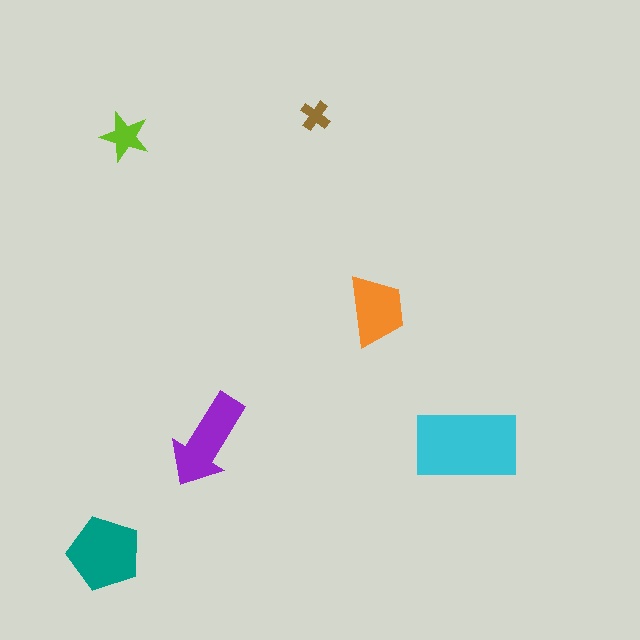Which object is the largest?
The cyan rectangle.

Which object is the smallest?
The brown cross.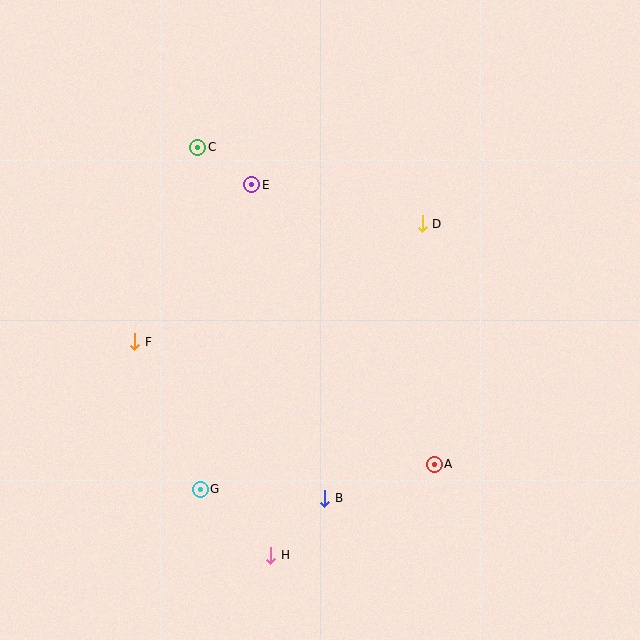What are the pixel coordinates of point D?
Point D is at (422, 224).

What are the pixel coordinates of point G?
Point G is at (200, 489).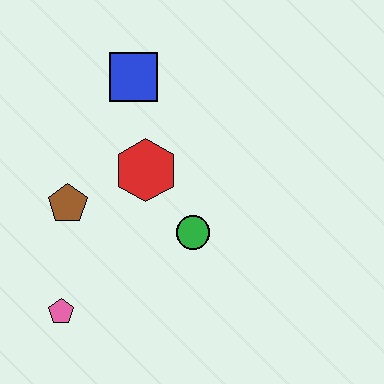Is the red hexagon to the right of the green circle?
No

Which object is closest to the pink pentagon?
The brown pentagon is closest to the pink pentagon.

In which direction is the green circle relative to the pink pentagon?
The green circle is to the right of the pink pentagon.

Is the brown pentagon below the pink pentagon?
No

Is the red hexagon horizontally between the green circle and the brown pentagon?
Yes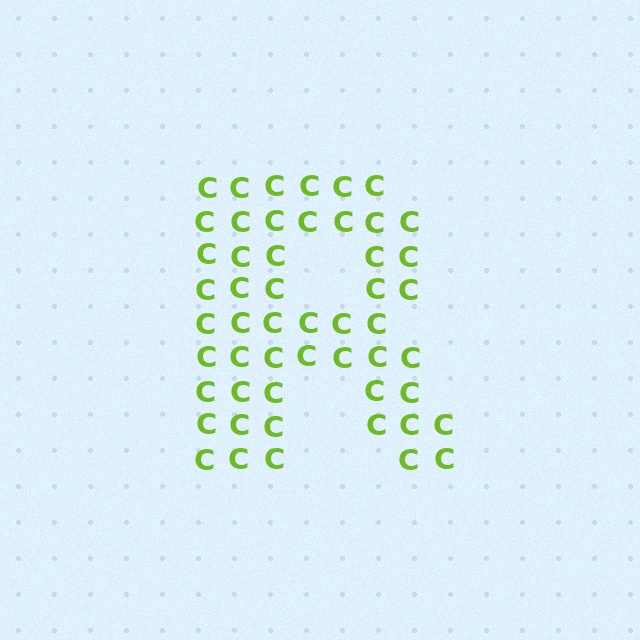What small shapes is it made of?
It is made of small letter C's.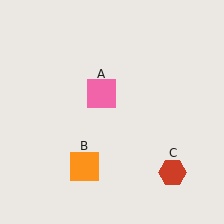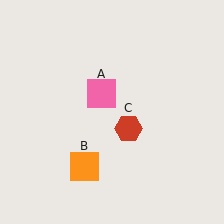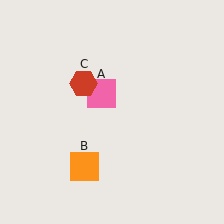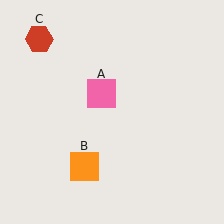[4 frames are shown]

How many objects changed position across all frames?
1 object changed position: red hexagon (object C).